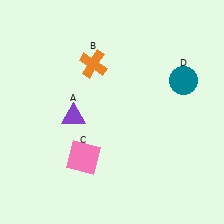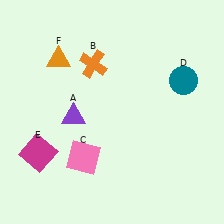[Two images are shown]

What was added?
A magenta square (E), an orange triangle (F) were added in Image 2.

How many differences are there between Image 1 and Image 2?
There are 2 differences between the two images.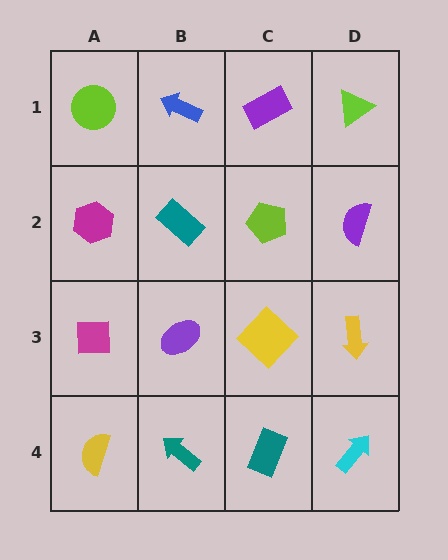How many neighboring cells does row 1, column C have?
3.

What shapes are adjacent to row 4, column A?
A magenta square (row 3, column A), a teal arrow (row 4, column B).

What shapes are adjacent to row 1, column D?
A purple semicircle (row 2, column D), a purple rectangle (row 1, column C).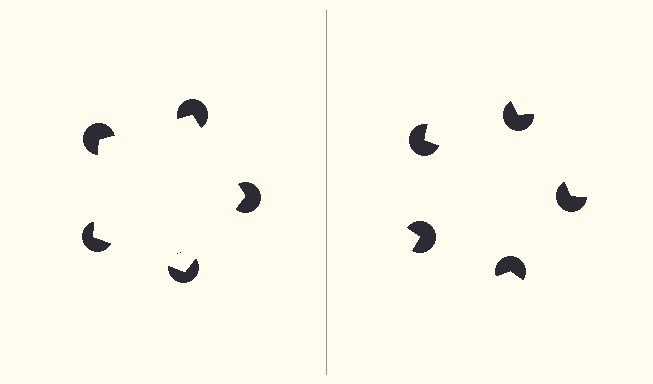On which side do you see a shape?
An illusory pentagon appears on the left side. On the right side the wedge cuts are rotated, so no coherent shape forms.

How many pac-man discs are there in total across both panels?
10 — 5 on each side.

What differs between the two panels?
The pac-man discs are positioned identically on both sides; only the wedge orientations differ. On the left they align to a pentagon; on the right they are misaligned.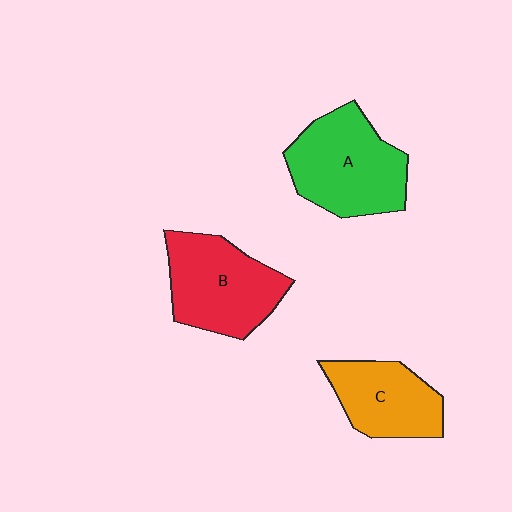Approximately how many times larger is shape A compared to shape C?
Approximately 1.4 times.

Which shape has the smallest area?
Shape C (orange).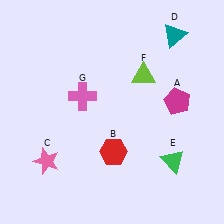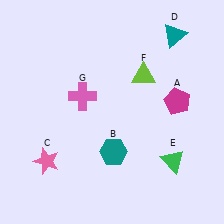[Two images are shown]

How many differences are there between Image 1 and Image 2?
There is 1 difference between the two images.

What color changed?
The hexagon (B) changed from red in Image 1 to teal in Image 2.